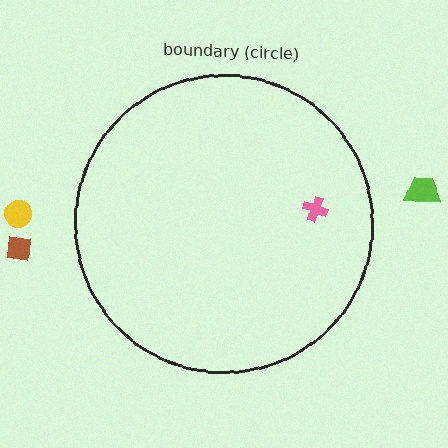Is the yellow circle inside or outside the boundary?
Outside.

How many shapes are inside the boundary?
1 inside, 3 outside.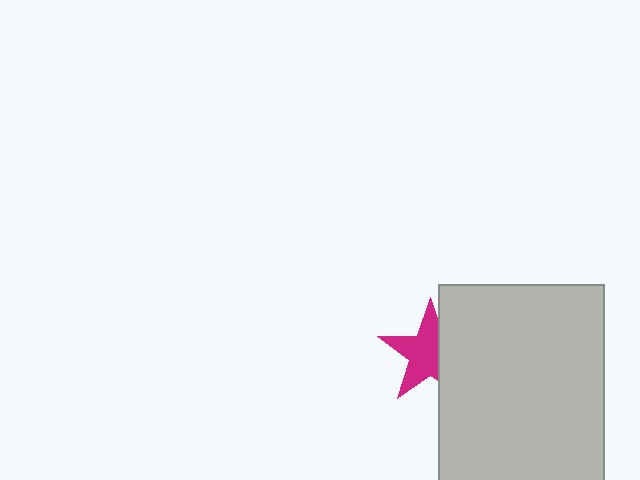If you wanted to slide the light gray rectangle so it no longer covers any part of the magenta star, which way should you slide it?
Slide it right — that is the most direct way to separate the two shapes.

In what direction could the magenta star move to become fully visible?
The magenta star could move left. That would shift it out from behind the light gray rectangle entirely.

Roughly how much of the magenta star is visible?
About half of it is visible (roughly 63%).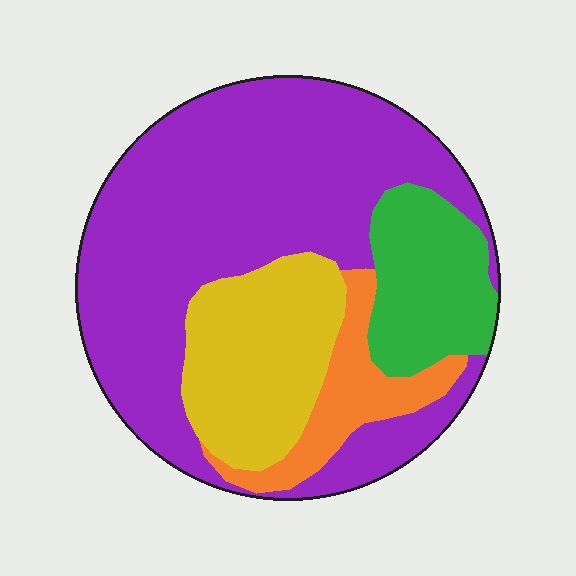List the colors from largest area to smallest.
From largest to smallest: purple, yellow, green, orange.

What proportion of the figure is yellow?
Yellow covers 19% of the figure.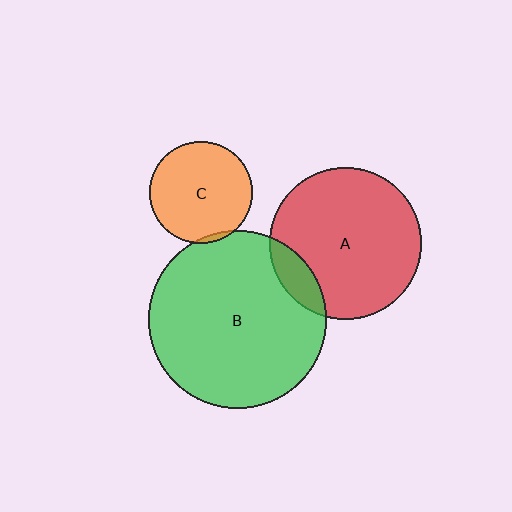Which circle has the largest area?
Circle B (green).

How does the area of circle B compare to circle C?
Approximately 3.0 times.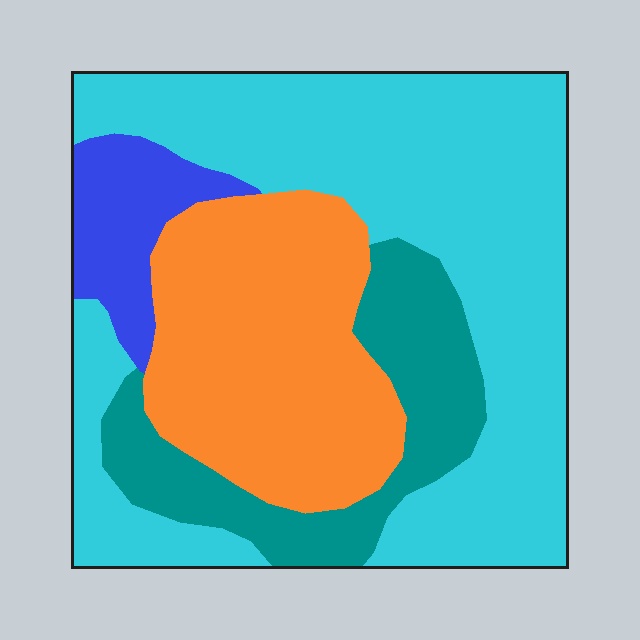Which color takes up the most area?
Cyan, at roughly 50%.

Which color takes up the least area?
Blue, at roughly 10%.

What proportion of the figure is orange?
Orange takes up about one quarter (1/4) of the figure.